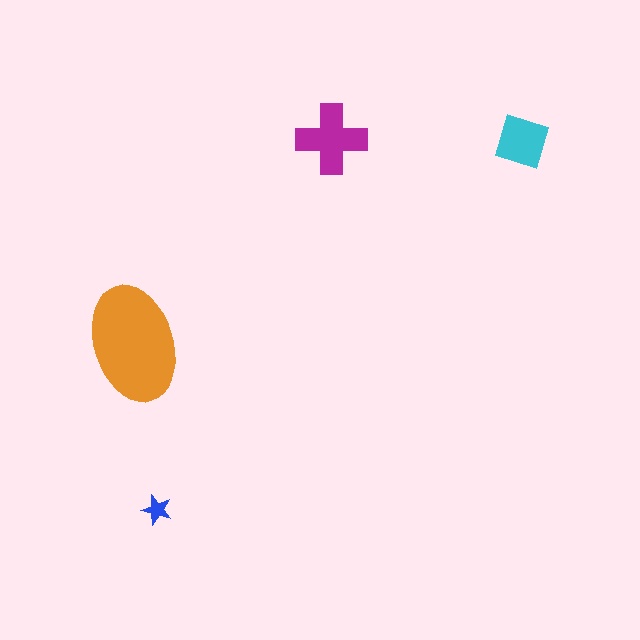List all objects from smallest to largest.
The blue star, the cyan diamond, the magenta cross, the orange ellipse.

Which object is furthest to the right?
The cyan diamond is rightmost.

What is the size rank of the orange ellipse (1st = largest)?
1st.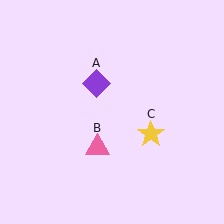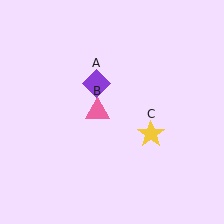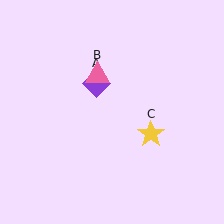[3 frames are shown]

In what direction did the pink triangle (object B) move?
The pink triangle (object B) moved up.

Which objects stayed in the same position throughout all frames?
Purple diamond (object A) and yellow star (object C) remained stationary.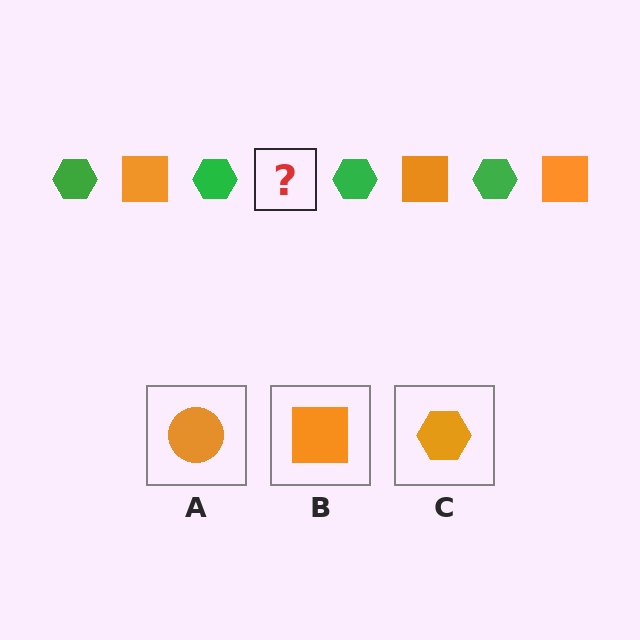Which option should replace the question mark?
Option B.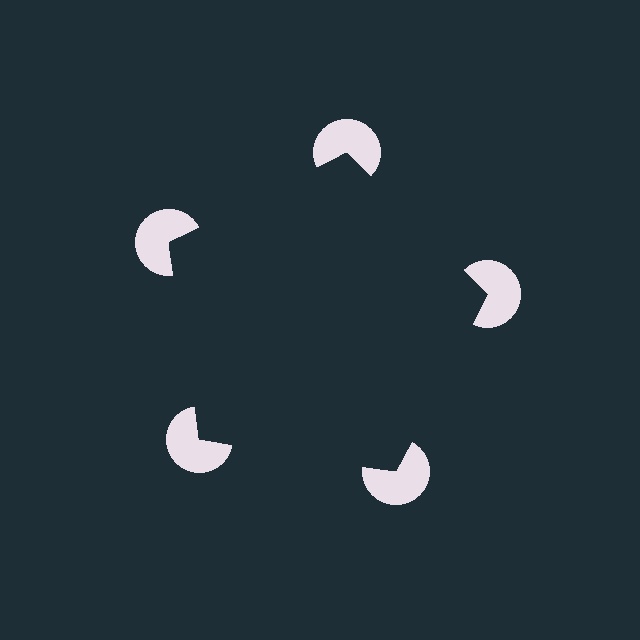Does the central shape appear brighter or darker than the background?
It typically appears slightly darker than the background, even though no actual brightness change is drawn.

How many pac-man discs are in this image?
There are 5 — one at each vertex of the illusory pentagon.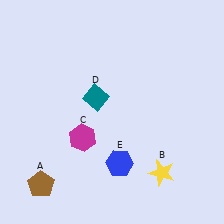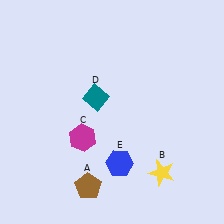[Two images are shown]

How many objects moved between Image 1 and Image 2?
1 object moved between the two images.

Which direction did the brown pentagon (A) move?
The brown pentagon (A) moved right.